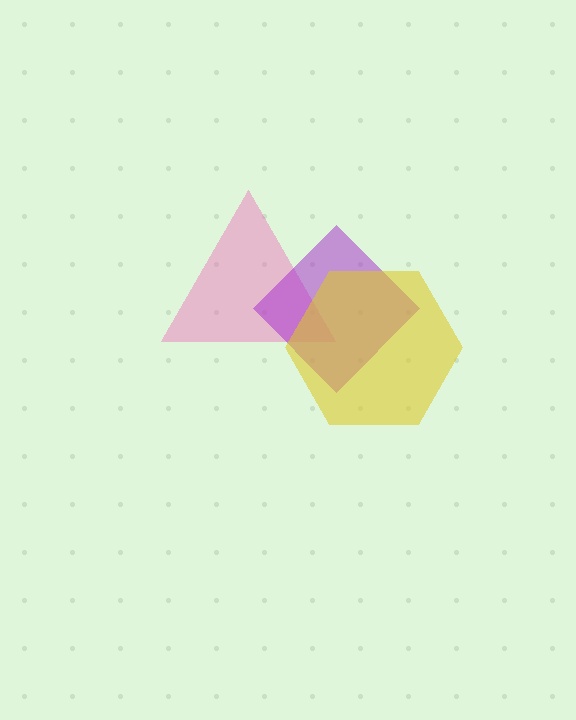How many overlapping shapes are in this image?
There are 3 overlapping shapes in the image.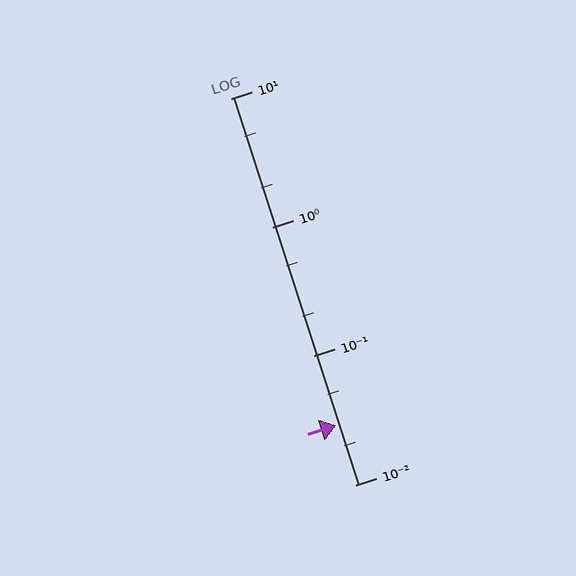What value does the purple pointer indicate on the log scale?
The pointer indicates approximately 0.029.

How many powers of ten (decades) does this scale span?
The scale spans 3 decades, from 0.01 to 10.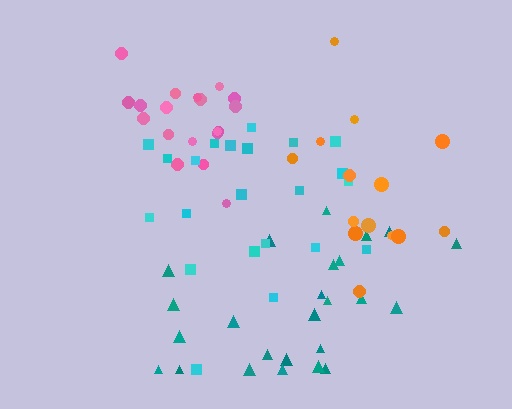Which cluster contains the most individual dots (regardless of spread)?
Teal (25).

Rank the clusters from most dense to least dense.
pink, orange, teal, cyan.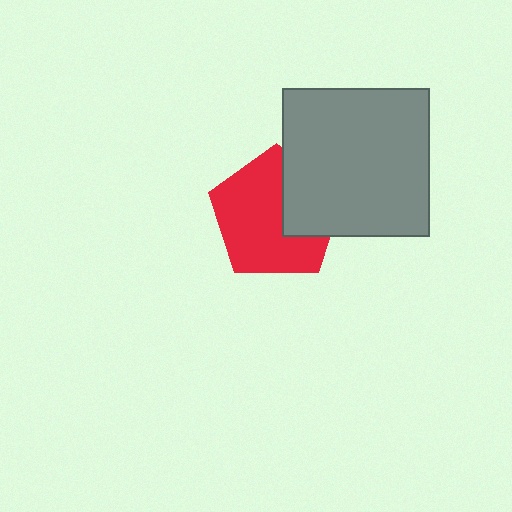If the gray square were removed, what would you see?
You would see the complete red pentagon.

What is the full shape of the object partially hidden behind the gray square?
The partially hidden object is a red pentagon.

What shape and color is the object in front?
The object in front is a gray square.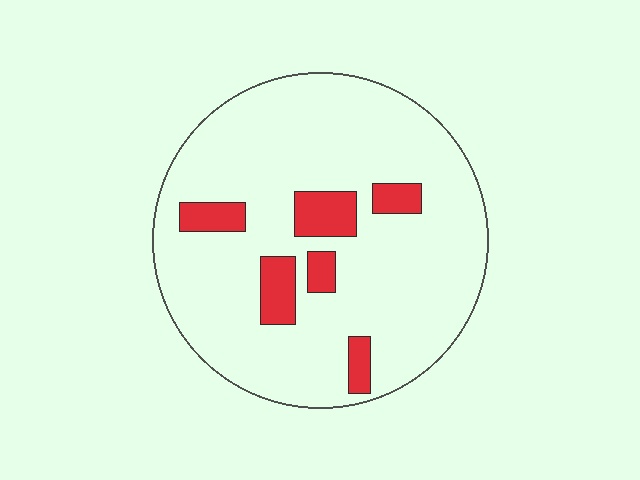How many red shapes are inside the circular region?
6.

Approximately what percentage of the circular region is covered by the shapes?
Approximately 15%.